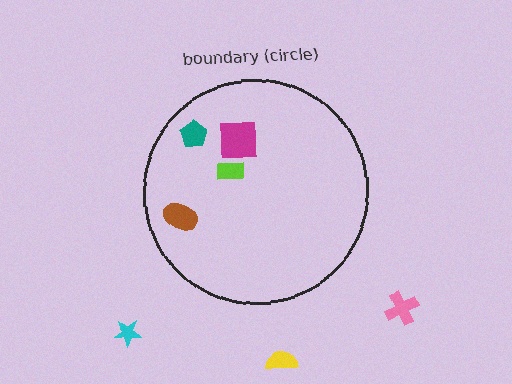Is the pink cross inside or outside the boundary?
Outside.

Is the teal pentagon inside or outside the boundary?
Inside.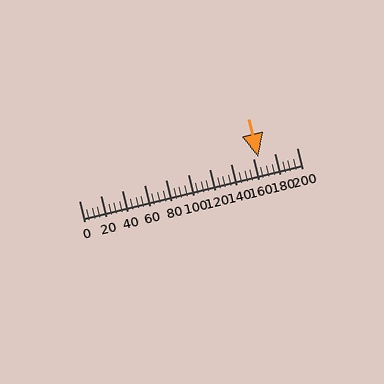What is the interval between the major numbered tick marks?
The major tick marks are spaced 20 units apart.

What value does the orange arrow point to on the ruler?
The orange arrow points to approximately 165.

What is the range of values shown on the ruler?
The ruler shows values from 0 to 200.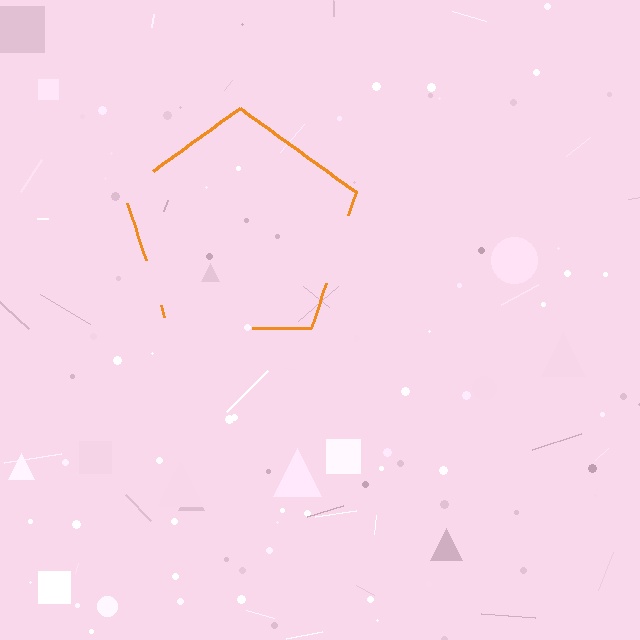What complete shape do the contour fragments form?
The contour fragments form a pentagon.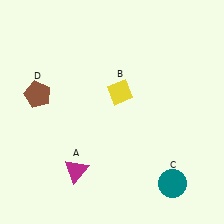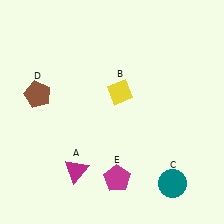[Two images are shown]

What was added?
A magenta pentagon (E) was added in Image 2.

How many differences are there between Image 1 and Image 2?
There is 1 difference between the two images.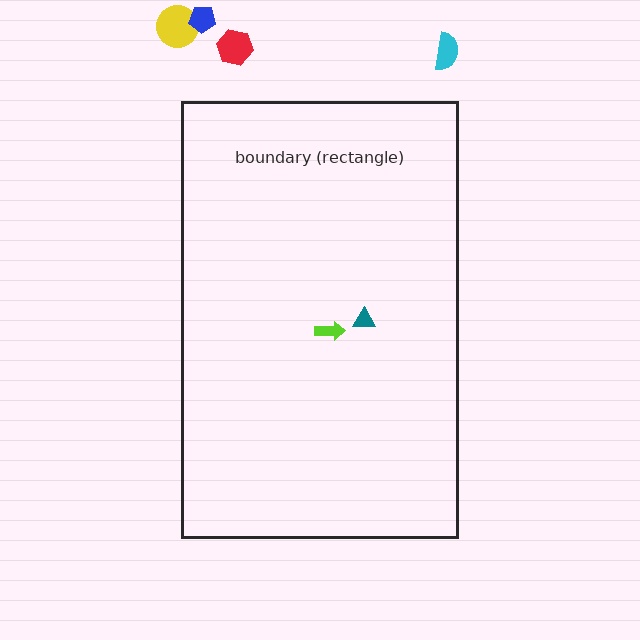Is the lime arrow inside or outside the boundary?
Inside.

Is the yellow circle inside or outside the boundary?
Outside.